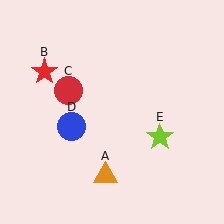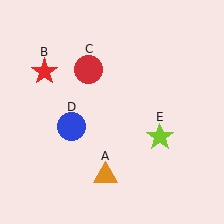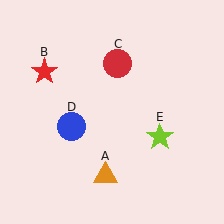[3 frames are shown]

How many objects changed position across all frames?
1 object changed position: red circle (object C).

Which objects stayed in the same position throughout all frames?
Orange triangle (object A) and red star (object B) and blue circle (object D) and lime star (object E) remained stationary.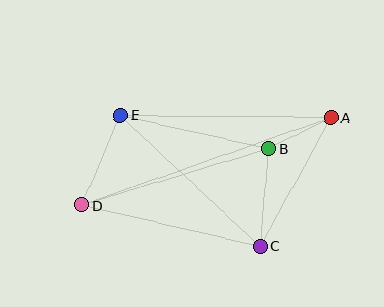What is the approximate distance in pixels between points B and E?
The distance between B and E is approximately 152 pixels.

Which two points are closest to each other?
Points A and B are closest to each other.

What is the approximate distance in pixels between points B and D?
The distance between B and D is approximately 195 pixels.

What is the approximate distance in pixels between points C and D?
The distance between C and D is approximately 182 pixels.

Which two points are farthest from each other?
Points A and D are farthest from each other.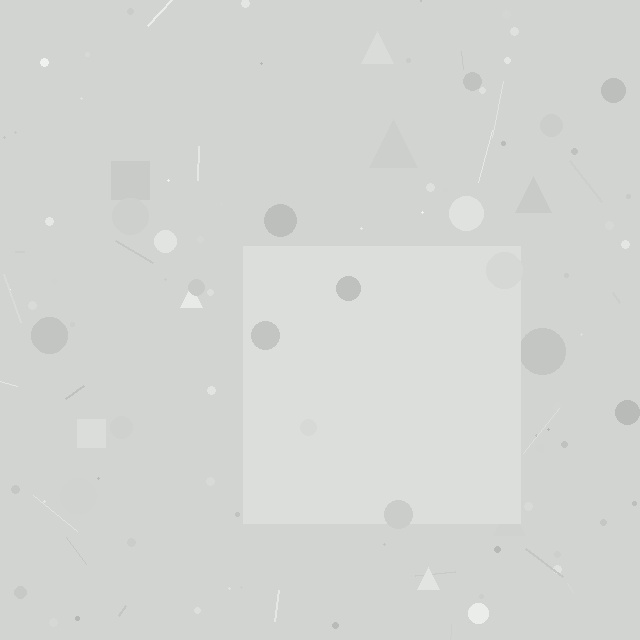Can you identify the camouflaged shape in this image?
The camouflaged shape is a square.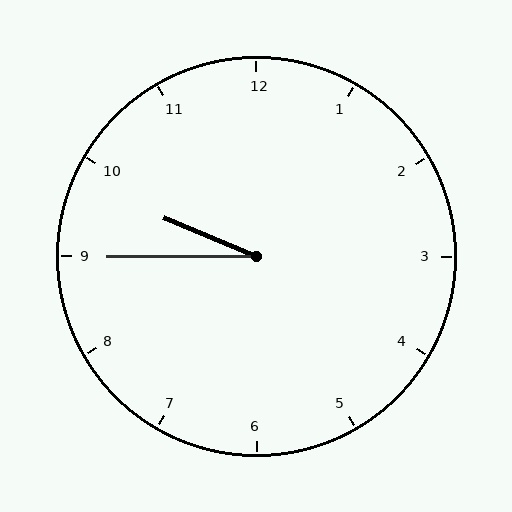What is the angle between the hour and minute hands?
Approximately 22 degrees.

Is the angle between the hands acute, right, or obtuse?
It is acute.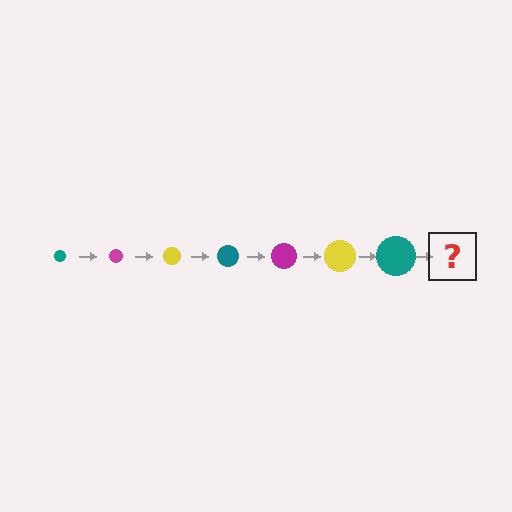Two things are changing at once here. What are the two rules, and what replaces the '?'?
The two rules are that the circle grows larger each step and the color cycles through teal, magenta, and yellow. The '?' should be a magenta circle, larger than the previous one.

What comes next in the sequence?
The next element should be a magenta circle, larger than the previous one.